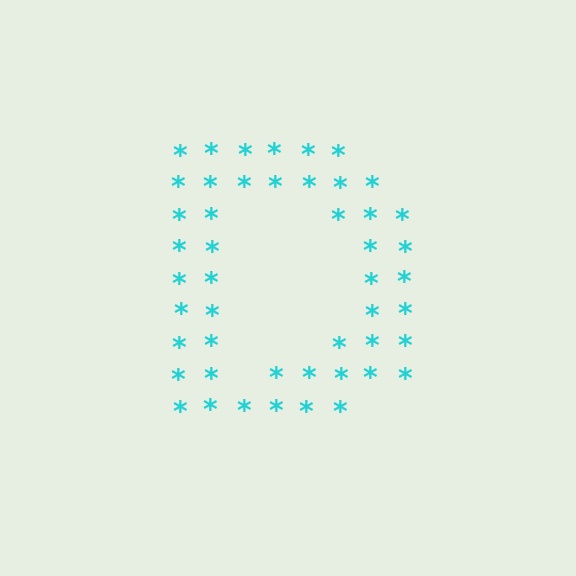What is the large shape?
The large shape is the letter D.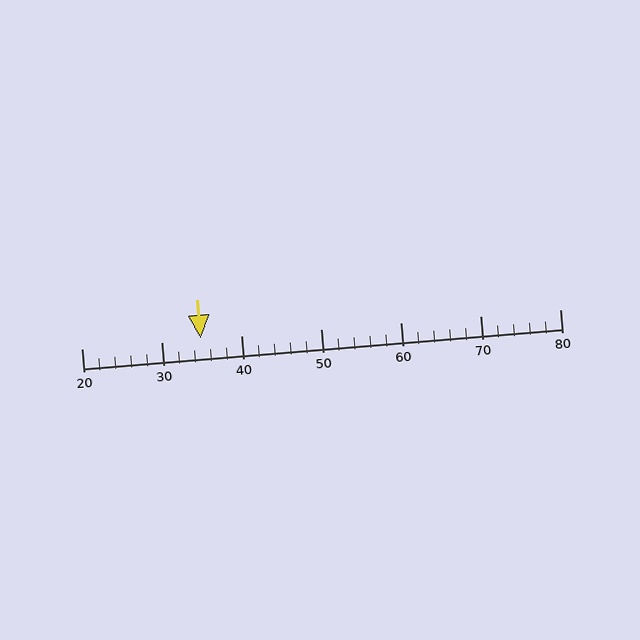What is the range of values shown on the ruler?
The ruler shows values from 20 to 80.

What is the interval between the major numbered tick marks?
The major tick marks are spaced 10 units apart.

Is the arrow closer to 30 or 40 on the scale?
The arrow is closer to 30.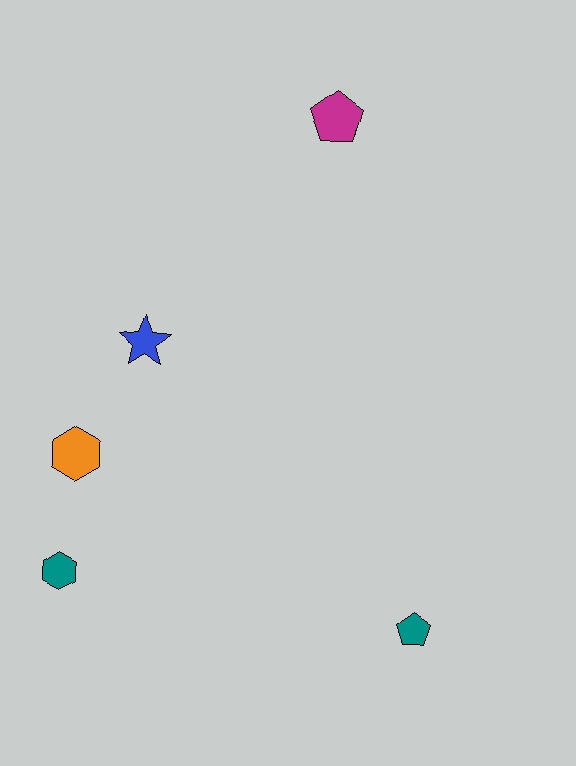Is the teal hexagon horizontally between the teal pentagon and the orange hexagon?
No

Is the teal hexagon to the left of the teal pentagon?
Yes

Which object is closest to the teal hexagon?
The orange hexagon is closest to the teal hexagon.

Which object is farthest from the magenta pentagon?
The teal hexagon is farthest from the magenta pentagon.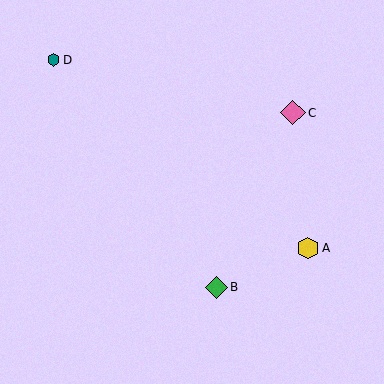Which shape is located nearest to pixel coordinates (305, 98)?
The pink diamond (labeled C) at (293, 113) is nearest to that location.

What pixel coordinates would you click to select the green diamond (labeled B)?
Click at (216, 287) to select the green diamond B.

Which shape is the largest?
The pink diamond (labeled C) is the largest.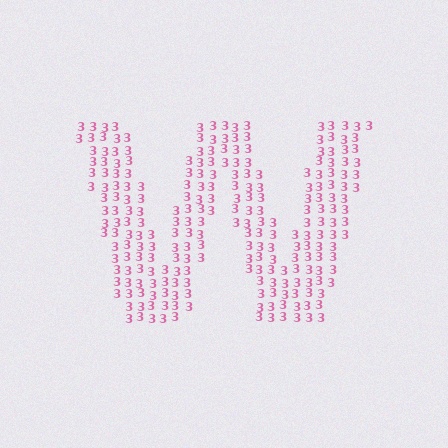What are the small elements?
The small elements are digit 3's.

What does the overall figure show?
The overall figure shows the letter W.